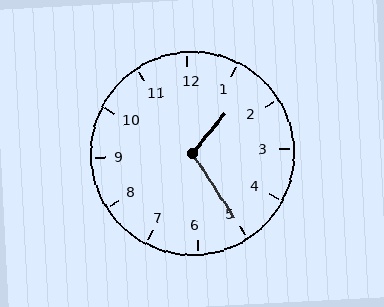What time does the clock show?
1:25.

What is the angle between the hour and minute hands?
Approximately 108 degrees.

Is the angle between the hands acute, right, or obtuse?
It is obtuse.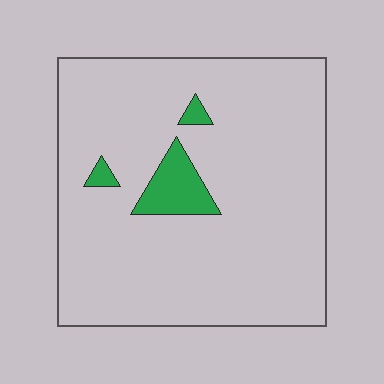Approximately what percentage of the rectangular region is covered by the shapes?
Approximately 5%.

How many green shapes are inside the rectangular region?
3.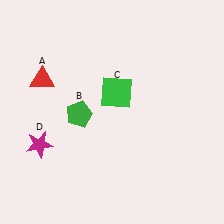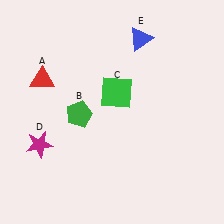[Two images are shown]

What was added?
A blue triangle (E) was added in Image 2.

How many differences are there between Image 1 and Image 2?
There is 1 difference between the two images.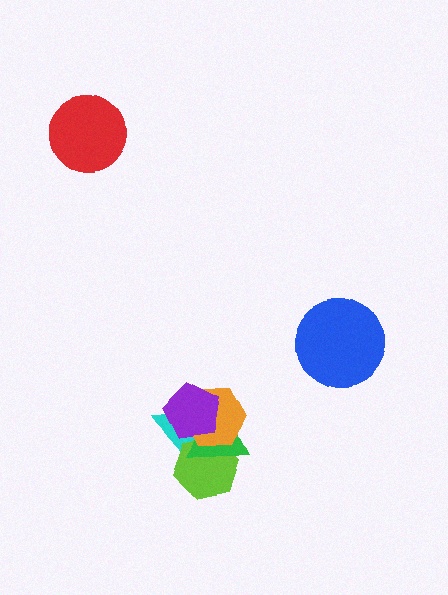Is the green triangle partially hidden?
Yes, it is partially covered by another shape.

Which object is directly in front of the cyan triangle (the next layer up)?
The lime hexagon is directly in front of the cyan triangle.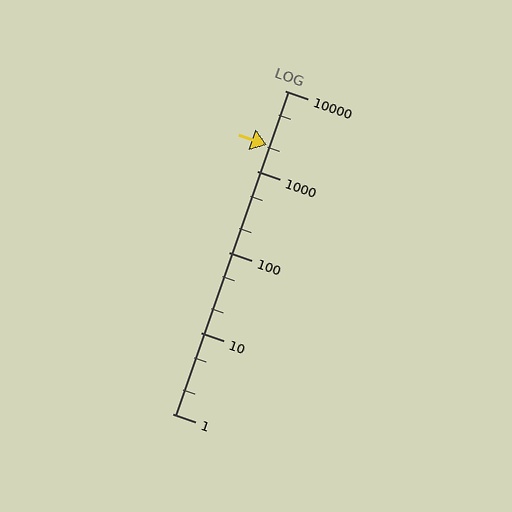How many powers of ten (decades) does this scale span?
The scale spans 4 decades, from 1 to 10000.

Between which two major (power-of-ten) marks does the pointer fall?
The pointer is between 1000 and 10000.